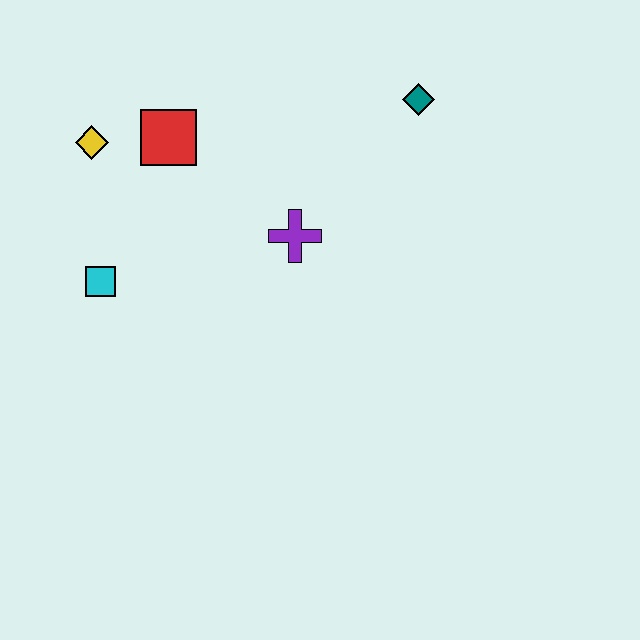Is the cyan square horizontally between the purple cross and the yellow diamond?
Yes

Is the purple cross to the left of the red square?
No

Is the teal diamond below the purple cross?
No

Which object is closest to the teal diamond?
The purple cross is closest to the teal diamond.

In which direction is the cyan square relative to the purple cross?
The cyan square is to the left of the purple cross.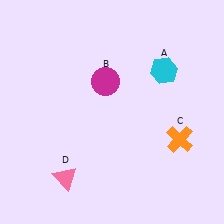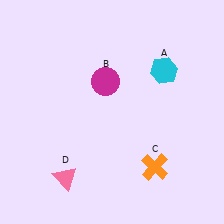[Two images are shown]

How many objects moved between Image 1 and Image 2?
1 object moved between the two images.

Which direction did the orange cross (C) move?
The orange cross (C) moved down.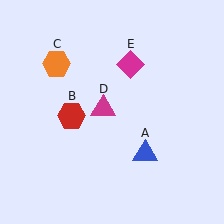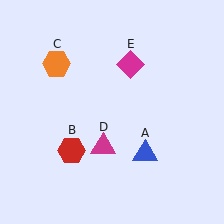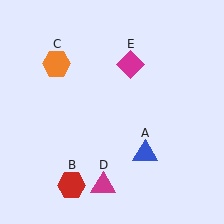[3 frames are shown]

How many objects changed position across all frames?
2 objects changed position: red hexagon (object B), magenta triangle (object D).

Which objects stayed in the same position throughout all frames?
Blue triangle (object A) and orange hexagon (object C) and magenta diamond (object E) remained stationary.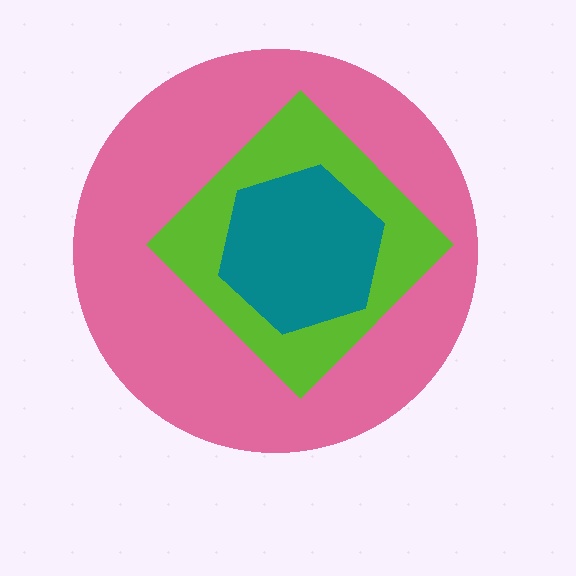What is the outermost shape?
The pink circle.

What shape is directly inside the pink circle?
The lime diamond.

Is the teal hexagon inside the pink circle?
Yes.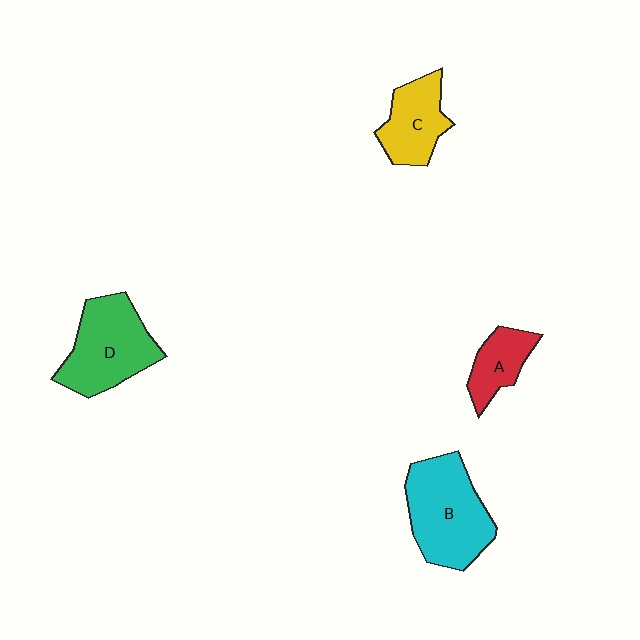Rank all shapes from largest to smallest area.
From largest to smallest: B (cyan), D (green), C (yellow), A (red).